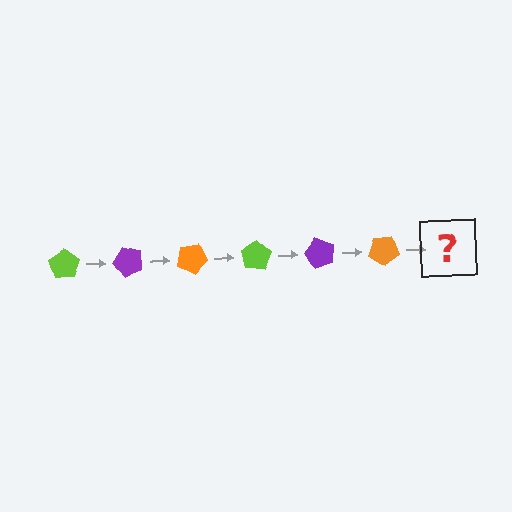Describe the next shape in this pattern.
It should be a lime pentagon, rotated 300 degrees from the start.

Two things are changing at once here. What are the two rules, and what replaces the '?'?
The two rules are that it rotates 50 degrees each step and the color cycles through lime, purple, and orange. The '?' should be a lime pentagon, rotated 300 degrees from the start.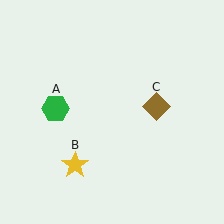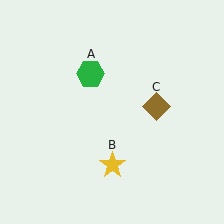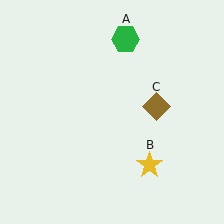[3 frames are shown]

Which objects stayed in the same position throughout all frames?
Brown diamond (object C) remained stationary.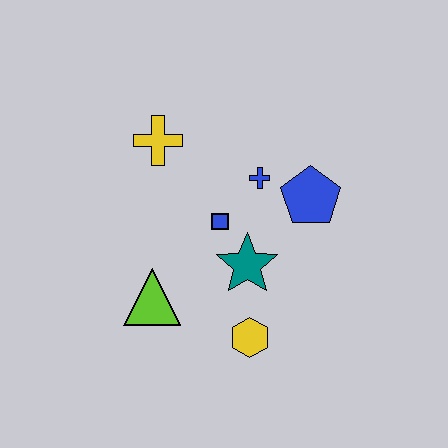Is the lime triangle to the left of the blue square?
Yes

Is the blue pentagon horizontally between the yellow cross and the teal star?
No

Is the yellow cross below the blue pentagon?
No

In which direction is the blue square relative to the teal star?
The blue square is above the teal star.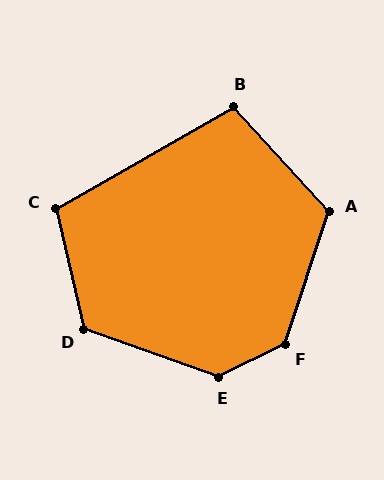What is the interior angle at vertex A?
Approximately 120 degrees (obtuse).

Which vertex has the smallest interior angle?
B, at approximately 102 degrees.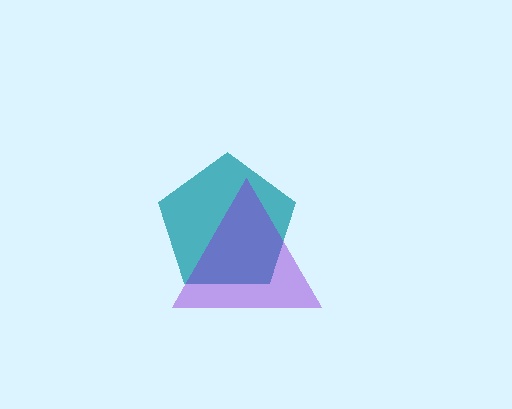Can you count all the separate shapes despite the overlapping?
Yes, there are 2 separate shapes.